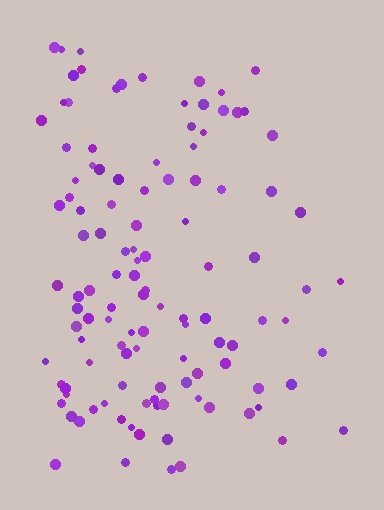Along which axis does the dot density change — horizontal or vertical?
Horizontal.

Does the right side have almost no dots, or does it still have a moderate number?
Still a moderate number, just noticeably fewer than the left.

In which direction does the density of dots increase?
From right to left, with the left side densest.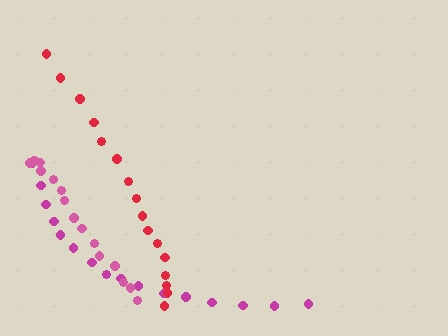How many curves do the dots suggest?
There are 3 distinct paths.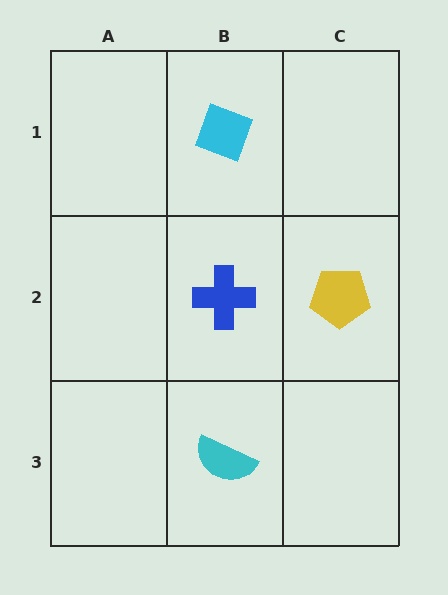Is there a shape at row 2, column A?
No, that cell is empty.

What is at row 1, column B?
A cyan diamond.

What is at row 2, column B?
A blue cross.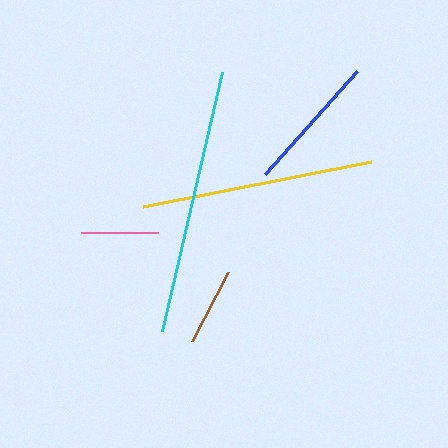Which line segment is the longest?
The cyan line is the longest at approximately 266 pixels.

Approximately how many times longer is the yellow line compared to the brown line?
The yellow line is approximately 3.0 times the length of the brown line.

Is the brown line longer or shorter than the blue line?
The blue line is longer than the brown line.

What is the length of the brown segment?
The brown segment is approximately 78 pixels long.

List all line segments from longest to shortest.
From longest to shortest: cyan, yellow, blue, brown, pink.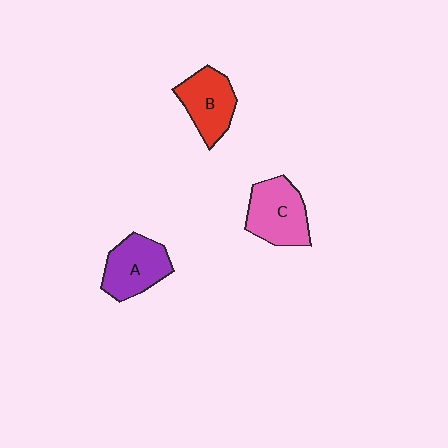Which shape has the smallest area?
Shape B (red).